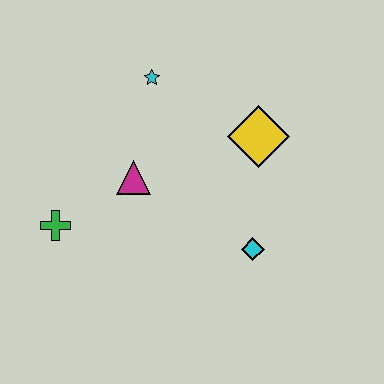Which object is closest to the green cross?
The magenta triangle is closest to the green cross.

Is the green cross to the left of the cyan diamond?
Yes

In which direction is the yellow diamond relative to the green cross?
The yellow diamond is to the right of the green cross.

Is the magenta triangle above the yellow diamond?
No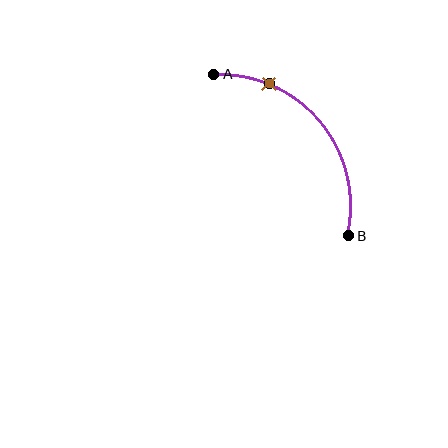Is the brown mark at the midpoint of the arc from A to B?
No. The brown mark lies on the arc but is closer to endpoint A. The arc midpoint would be at the point on the curve equidistant along the arc from both A and B.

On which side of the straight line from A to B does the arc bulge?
The arc bulges above and to the right of the straight line connecting A and B.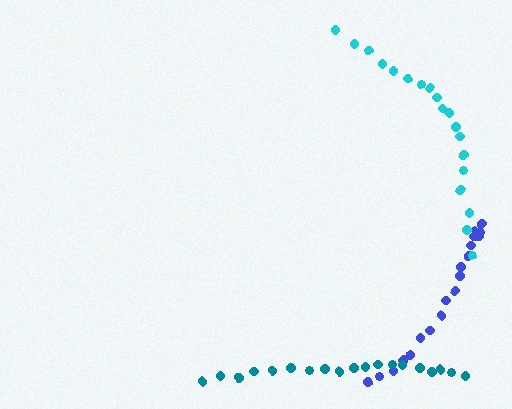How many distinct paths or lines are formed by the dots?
There are 3 distinct paths.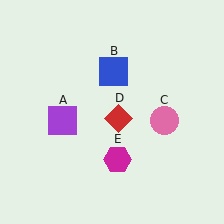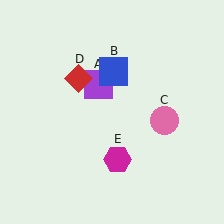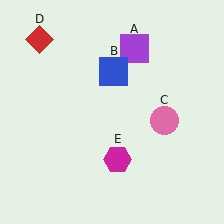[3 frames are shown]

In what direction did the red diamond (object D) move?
The red diamond (object D) moved up and to the left.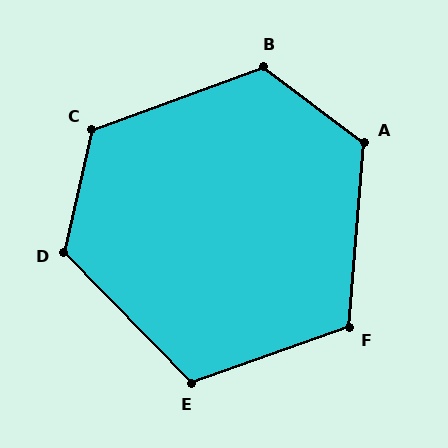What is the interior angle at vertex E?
Approximately 115 degrees (obtuse).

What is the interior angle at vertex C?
Approximately 123 degrees (obtuse).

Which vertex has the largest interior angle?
D, at approximately 123 degrees.